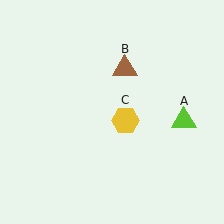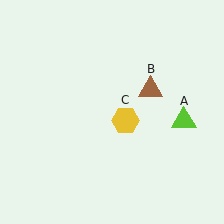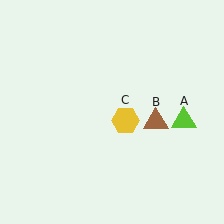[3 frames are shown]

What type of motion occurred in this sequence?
The brown triangle (object B) rotated clockwise around the center of the scene.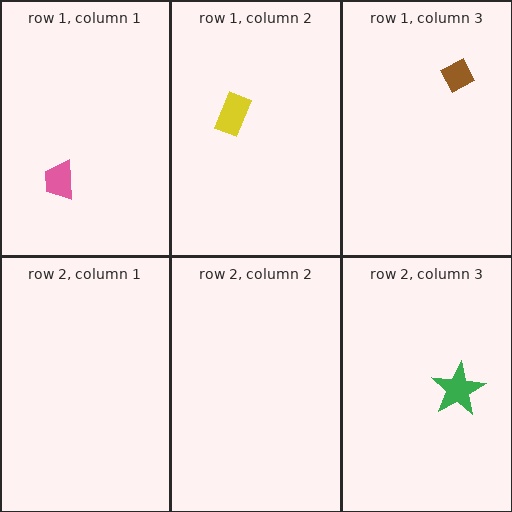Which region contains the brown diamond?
The row 1, column 3 region.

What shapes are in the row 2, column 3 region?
The green star.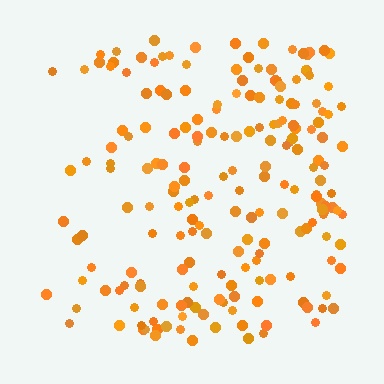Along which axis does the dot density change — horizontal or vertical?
Horizontal.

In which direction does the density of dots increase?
From left to right, with the right side densest.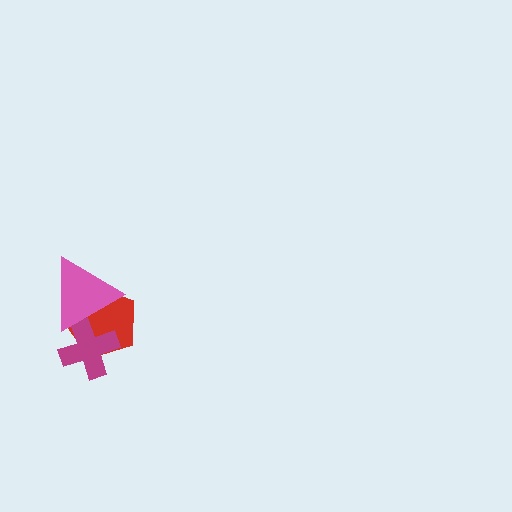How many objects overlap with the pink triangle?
2 objects overlap with the pink triangle.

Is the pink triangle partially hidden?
No, no other shape covers it.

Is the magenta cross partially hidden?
Yes, it is partially covered by another shape.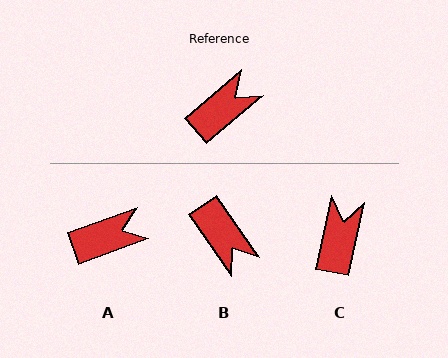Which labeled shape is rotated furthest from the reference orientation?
B, about 96 degrees away.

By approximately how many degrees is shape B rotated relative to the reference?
Approximately 96 degrees clockwise.